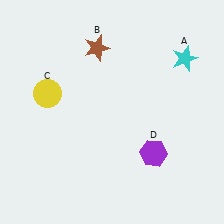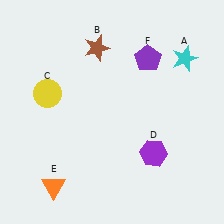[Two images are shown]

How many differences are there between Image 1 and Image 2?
There are 2 differences between the two images.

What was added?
An orange triangle (E), a purple pentagon (F) were added in Image 2.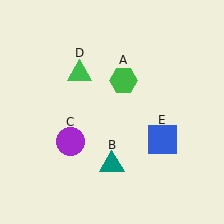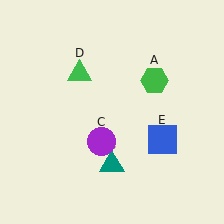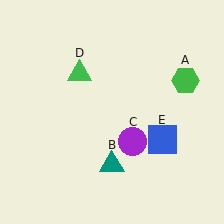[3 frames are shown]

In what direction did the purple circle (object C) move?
The purple circle (object C) moved right.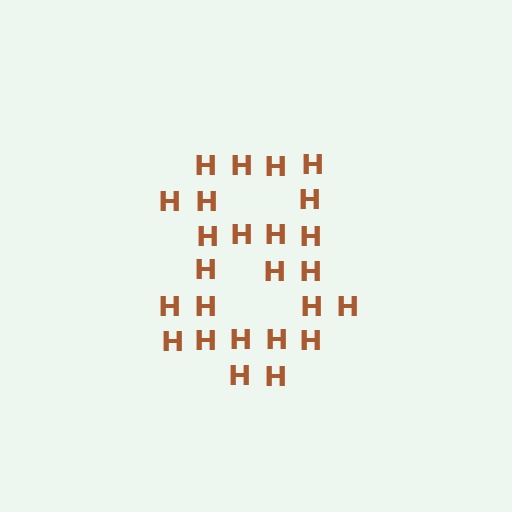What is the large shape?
The large shape is the digit 8.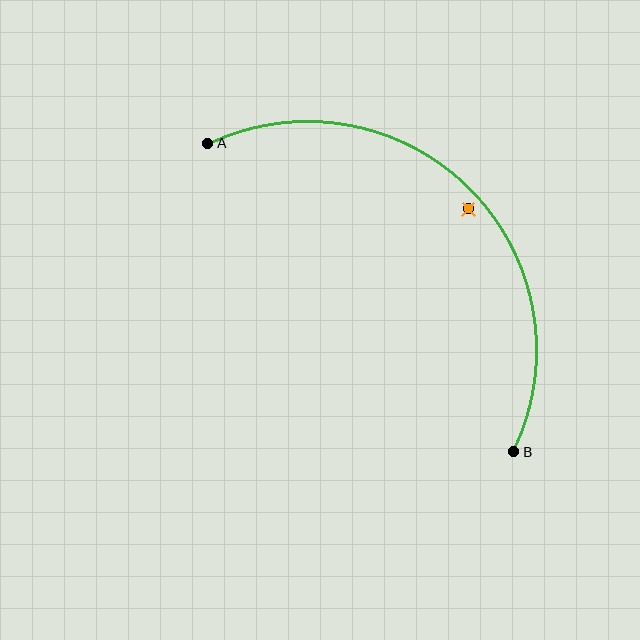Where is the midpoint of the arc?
The arc midpoint is the point on the curve farthest from the straight line joining A and B. It sits above and to the right of that line.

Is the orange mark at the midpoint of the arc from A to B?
No — the orange mark does not lie on the arc at all. It sits slightly inside the curve.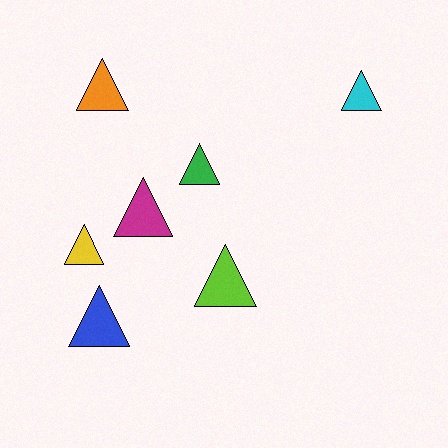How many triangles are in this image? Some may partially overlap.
There are 7 triangles.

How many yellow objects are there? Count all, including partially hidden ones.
There is 1 yellow object.